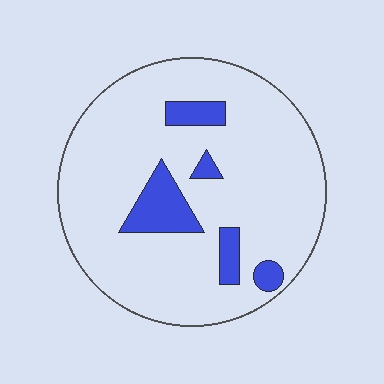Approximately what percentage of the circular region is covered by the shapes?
Approximately 15%.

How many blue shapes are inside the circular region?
5.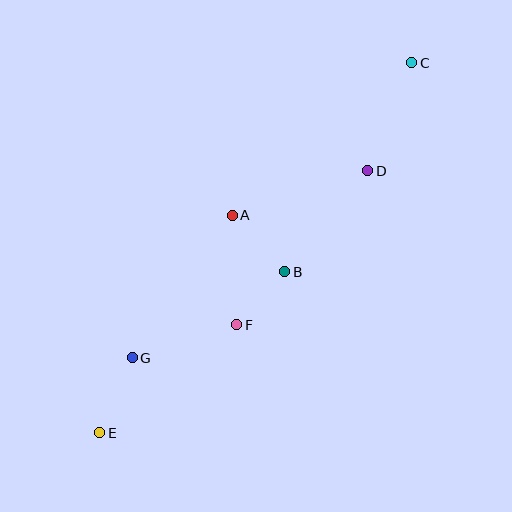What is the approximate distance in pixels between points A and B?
The distance between A and B is approximately 77 pixels.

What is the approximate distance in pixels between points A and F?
The distance between A and F is approximately 110 pixels.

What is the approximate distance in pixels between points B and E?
The distance between B and E is approximately 246 pixels.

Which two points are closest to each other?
Points B and F are closest to each other.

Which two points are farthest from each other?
Points C and E are farthest from each other.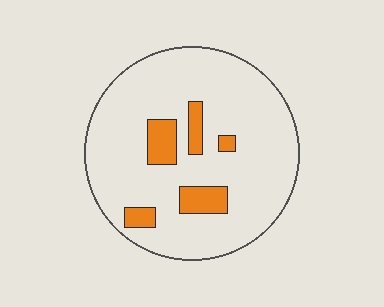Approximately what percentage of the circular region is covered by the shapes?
Approximately 10%.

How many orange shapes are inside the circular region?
5.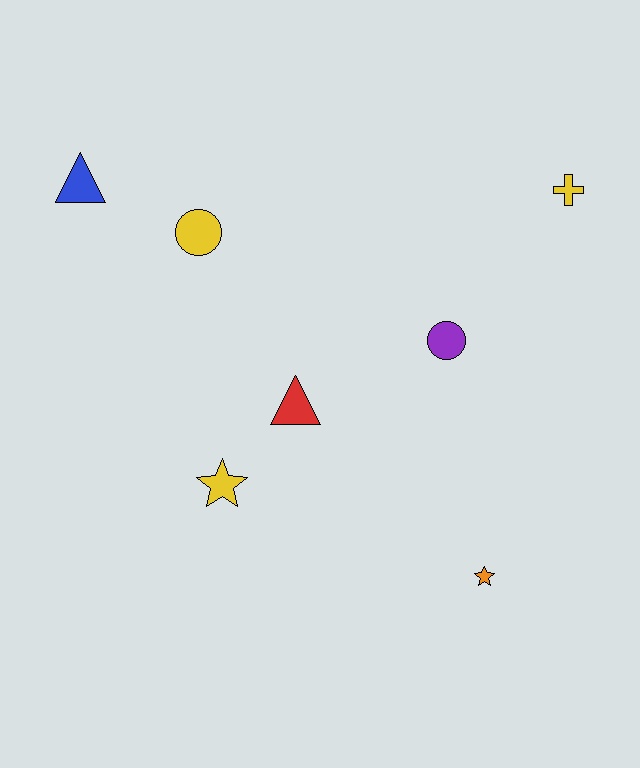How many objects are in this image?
There are 7 objects.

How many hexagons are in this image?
There are no hexagons.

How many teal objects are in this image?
There are no teal objects.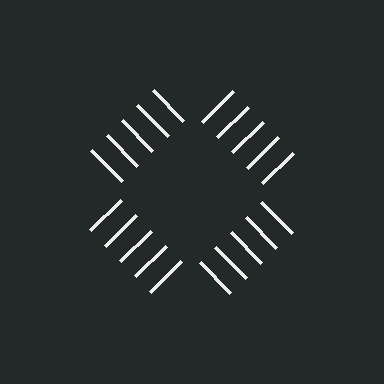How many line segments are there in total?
20 — 5 along each of the 4 edges.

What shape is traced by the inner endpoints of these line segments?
An illusory square — the line segments terminate on its edges but no continuous stroke is drawn.